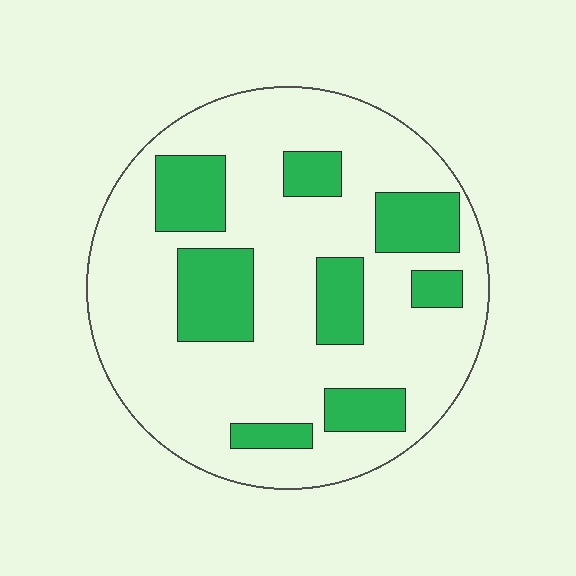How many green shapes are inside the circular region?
8.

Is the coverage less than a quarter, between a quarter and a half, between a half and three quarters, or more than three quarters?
Between a quarter and a half.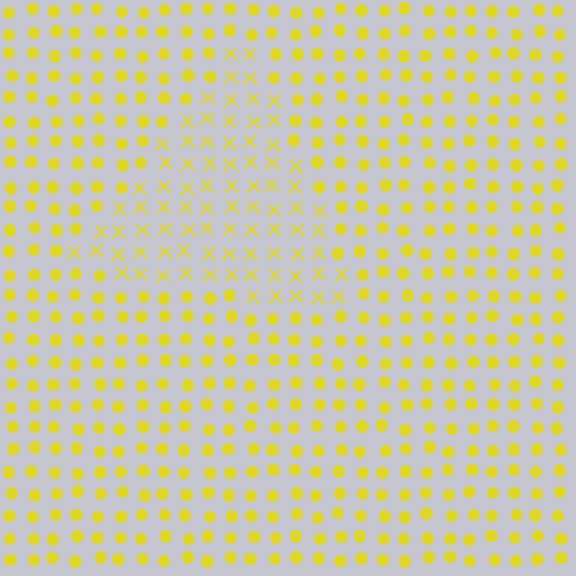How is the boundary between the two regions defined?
The boundary is defined by a change in element shape: X marks inside vs. circles outside. All elements share the same color and spacing.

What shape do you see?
I see a triangle.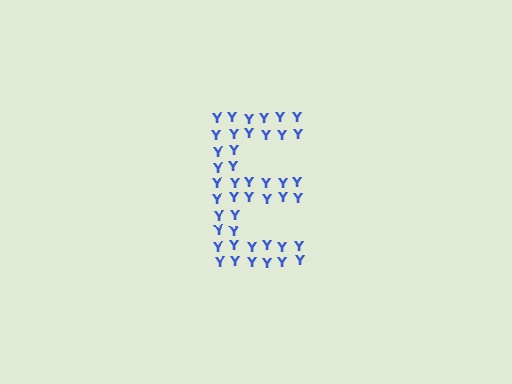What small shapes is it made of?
It is made of small letter Y's.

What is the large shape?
The large shape is the letter E.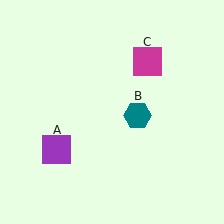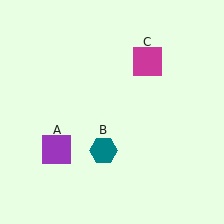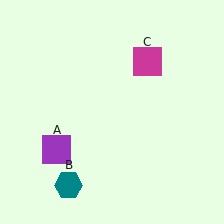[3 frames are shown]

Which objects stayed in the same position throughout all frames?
Purple square (object A) and magenta square (object C) remained stationary.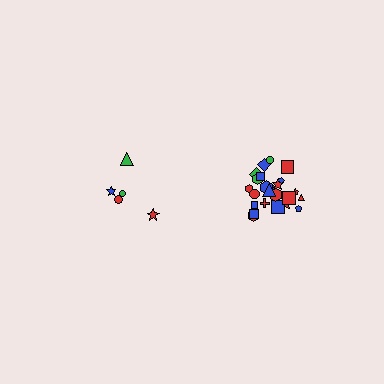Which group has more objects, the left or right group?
The right group.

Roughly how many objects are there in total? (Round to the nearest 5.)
Roughly 30 objects in total.